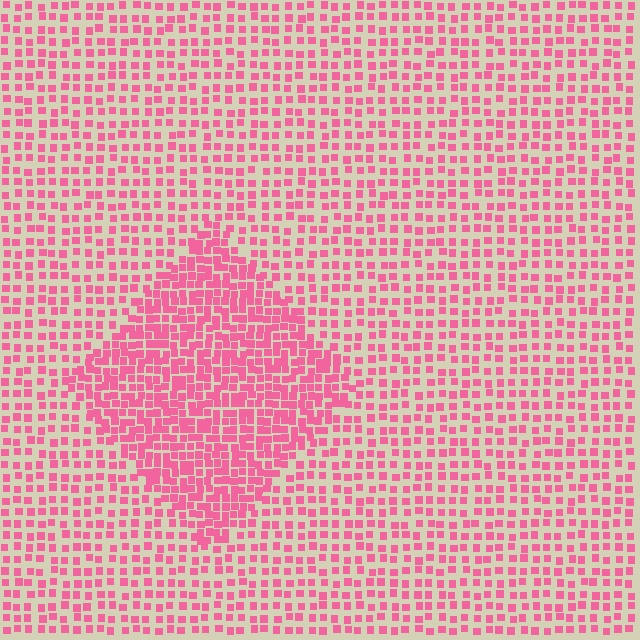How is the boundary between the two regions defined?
The boundary is defined by a change in element density (approximately 1.9x ratio). All elements are the same color, size, and shape.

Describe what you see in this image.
The image contains small pink elements arranged at two different densities. A diamond-shaped region is visible where the elements are more densely packed than the surrounding area.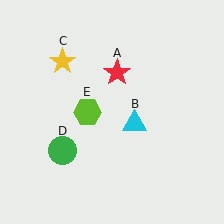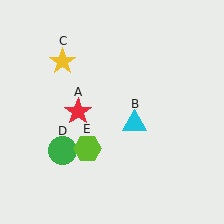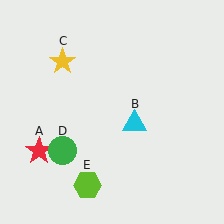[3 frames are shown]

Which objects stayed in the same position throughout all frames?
Cyan triangle (object B) and yellow star (object C) and green circle (object D) remained stationary.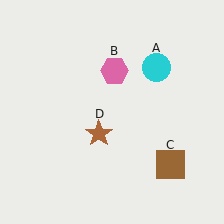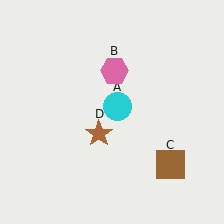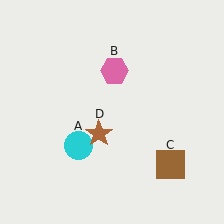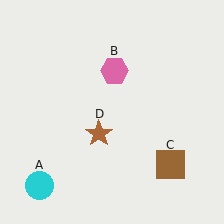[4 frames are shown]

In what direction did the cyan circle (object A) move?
The cyan circle (object A) moved down and to the left.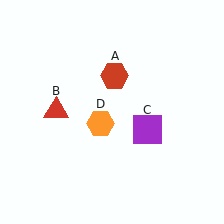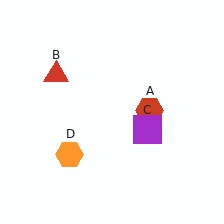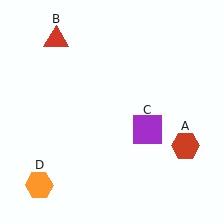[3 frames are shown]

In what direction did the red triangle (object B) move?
The red triangle (object B) moved up.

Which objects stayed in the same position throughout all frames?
Purple square (object C) remained stationary.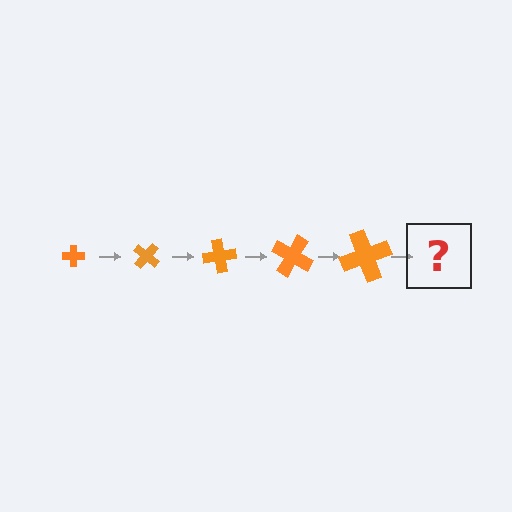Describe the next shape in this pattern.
It should be a cross, larger than the previous one and rotated 200 degrees from the start.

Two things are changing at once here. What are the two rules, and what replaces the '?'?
The two rules are that the cross grows larger each step and it rotates 40 degrees each step. The '?' should be a cross, larger than the previous one and rotated 200 degrees from the start.